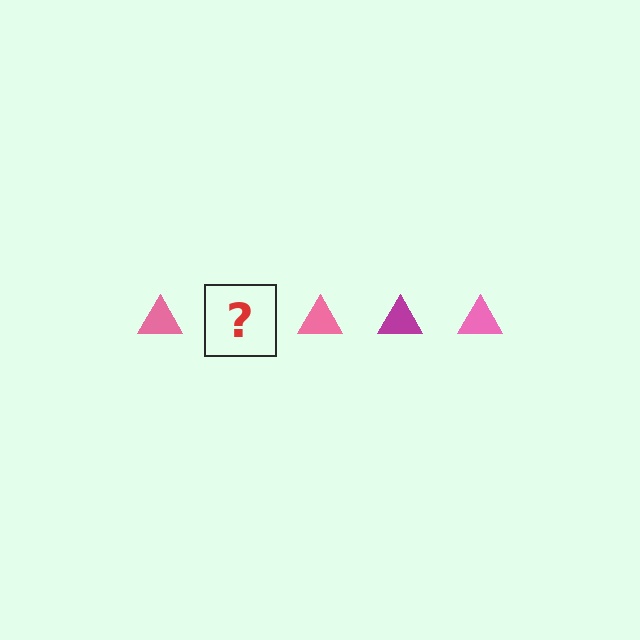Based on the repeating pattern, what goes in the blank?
The blank should be a magenta triangle.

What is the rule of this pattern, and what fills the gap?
The rule is that the pattern cycles through pink, magenta triangles. The gap should be filled with a magenta triangle.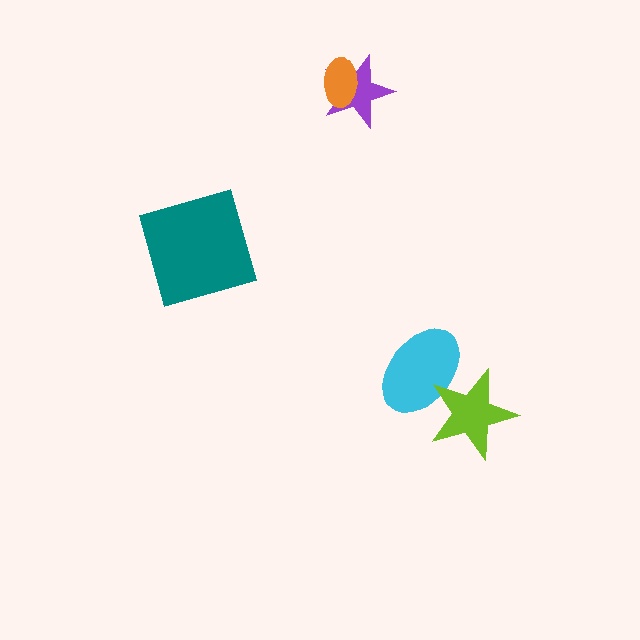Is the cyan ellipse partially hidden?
Yes, it is partially covered by another shape.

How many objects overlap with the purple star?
1 object overlaps with the purple star.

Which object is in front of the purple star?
The orange ellipse is in front of the purple star.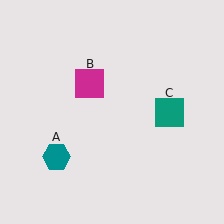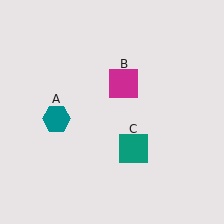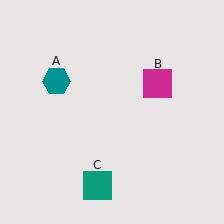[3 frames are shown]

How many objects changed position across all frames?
3 objects changed position: teal hexagon (object A), magenta square (object B), teal square (object C).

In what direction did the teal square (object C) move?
The teal square (object C) moved down and to the left.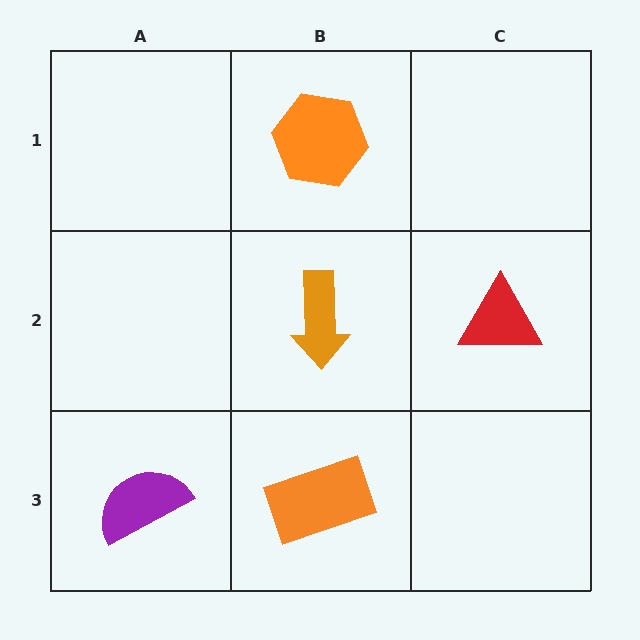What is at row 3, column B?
An orange rectangle.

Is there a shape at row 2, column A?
No, that cell is empty.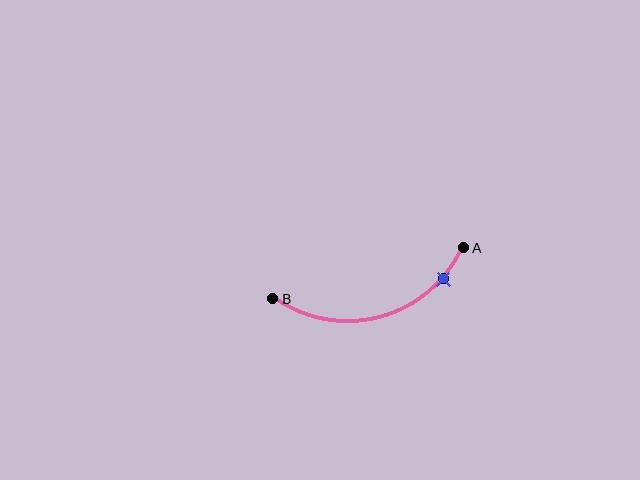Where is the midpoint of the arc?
The arc midpoint is the point on the curve farthest from the straight line joining A and B. It sits below that line.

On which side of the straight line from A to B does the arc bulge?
The arc bulges below the straight line connecting A and B.